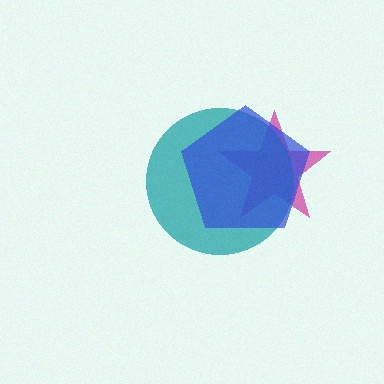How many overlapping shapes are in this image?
There are 3 overlapping shapes in the image.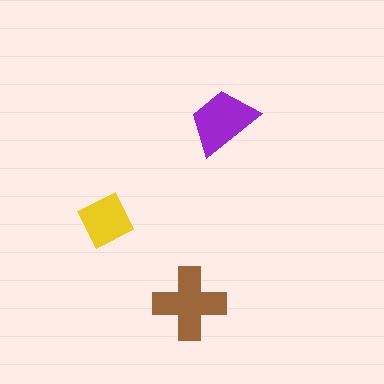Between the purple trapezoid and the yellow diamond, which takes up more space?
The purple trapezoid.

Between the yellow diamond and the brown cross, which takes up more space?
The brown cross.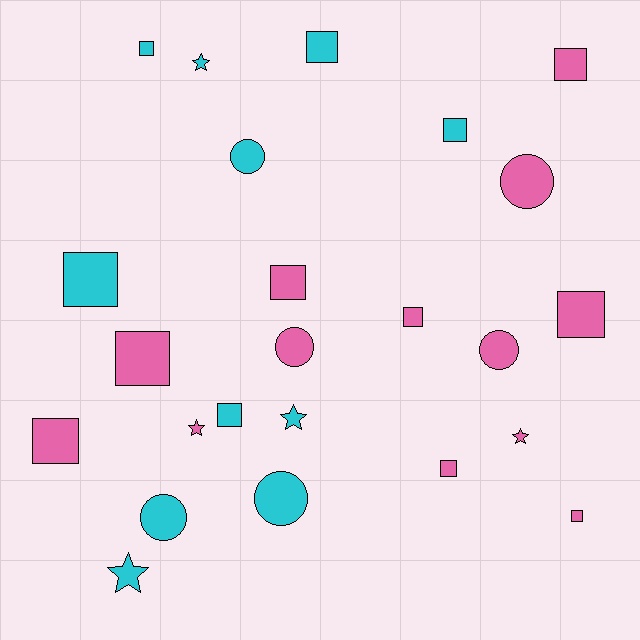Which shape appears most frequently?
Square, with 13 objects.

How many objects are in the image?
There are 24 objects.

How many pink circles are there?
There are 3 pink circles.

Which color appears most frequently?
Pink, with 13 objects.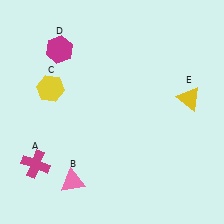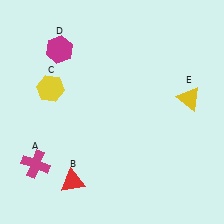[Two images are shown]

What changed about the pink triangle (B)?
In Image 1, B is pink. In Image 2, it changed to red.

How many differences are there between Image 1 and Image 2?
There is 1 difference between the two images.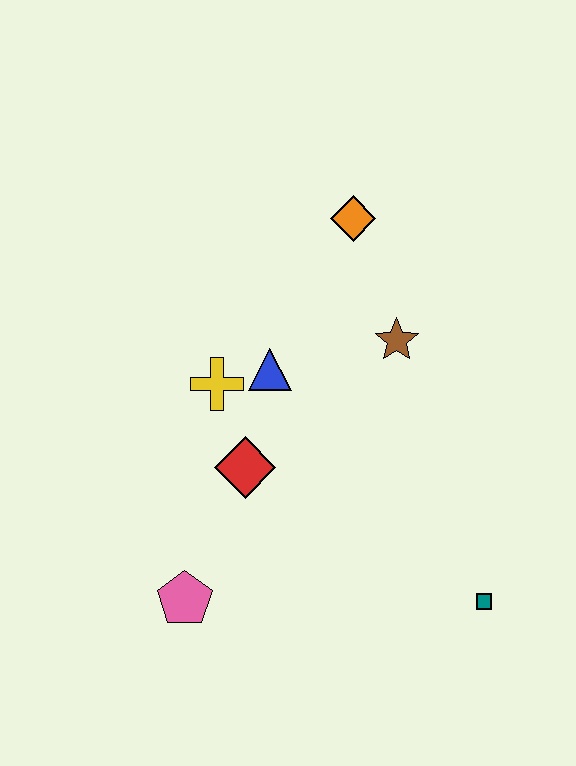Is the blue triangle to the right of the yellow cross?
Yes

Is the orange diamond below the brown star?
No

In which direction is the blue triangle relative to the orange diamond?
The blue triangle is below the orange diamond.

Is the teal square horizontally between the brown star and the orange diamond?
No